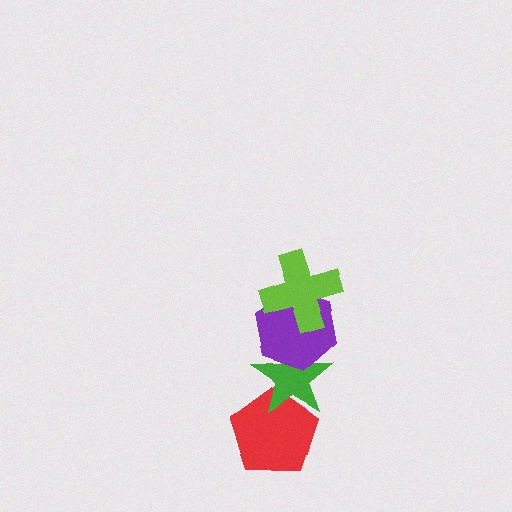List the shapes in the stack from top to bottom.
From top to bottom: the lime cross, the purple hexagon, the green star, the red pentagon.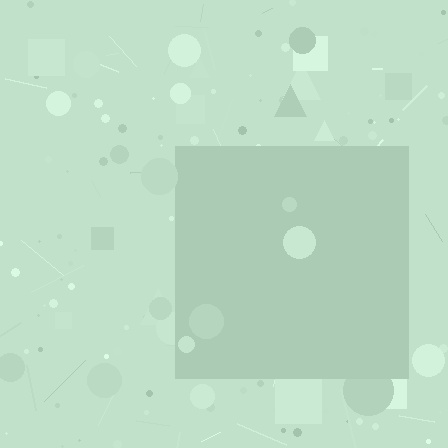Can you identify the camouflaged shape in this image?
The camouflaged shape is a square.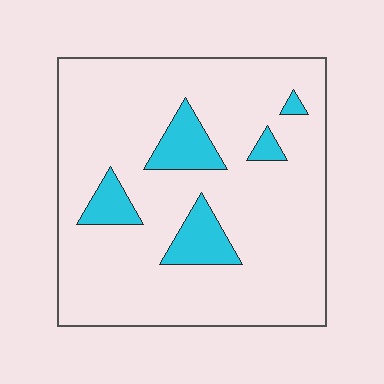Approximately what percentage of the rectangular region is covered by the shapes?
Approximately 15%.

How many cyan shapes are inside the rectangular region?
5.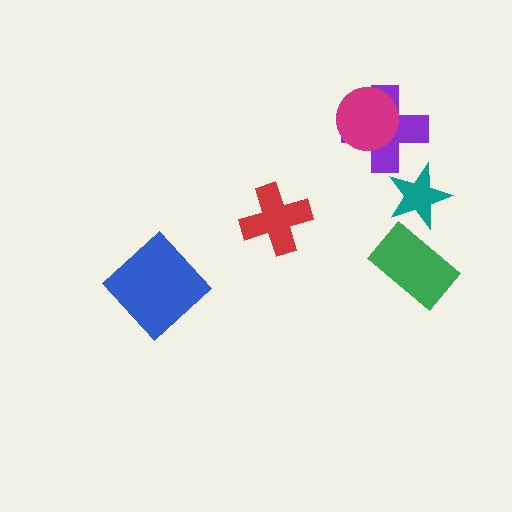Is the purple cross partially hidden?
Yes, it is partially covered by another shape.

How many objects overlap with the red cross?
0 objects overlap with the red cross.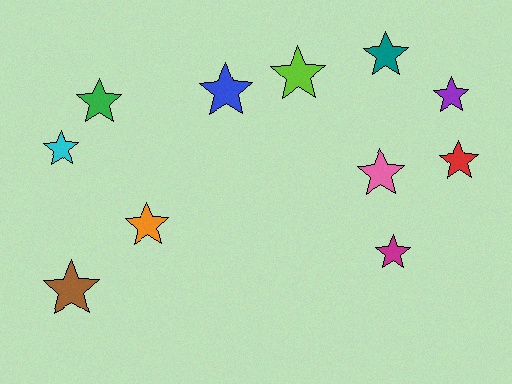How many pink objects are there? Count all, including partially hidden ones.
There is 1 pink object.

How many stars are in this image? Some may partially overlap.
There are 11 stars.